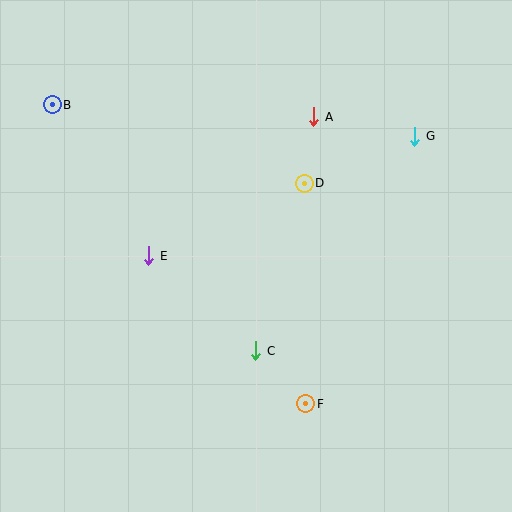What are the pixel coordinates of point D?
Point D is at (304, 183).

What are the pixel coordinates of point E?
Point E is at (149, 256).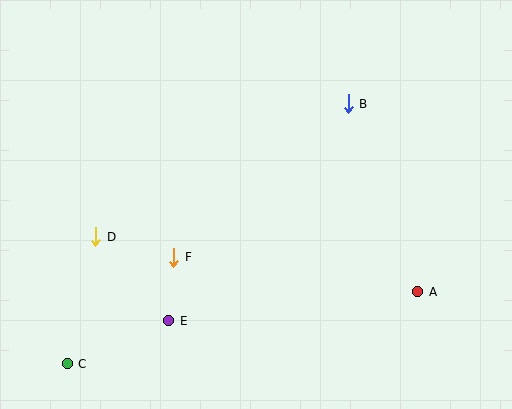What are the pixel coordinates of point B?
Point B is at (348, 104).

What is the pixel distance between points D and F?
The distance between D and F is 81 pixels.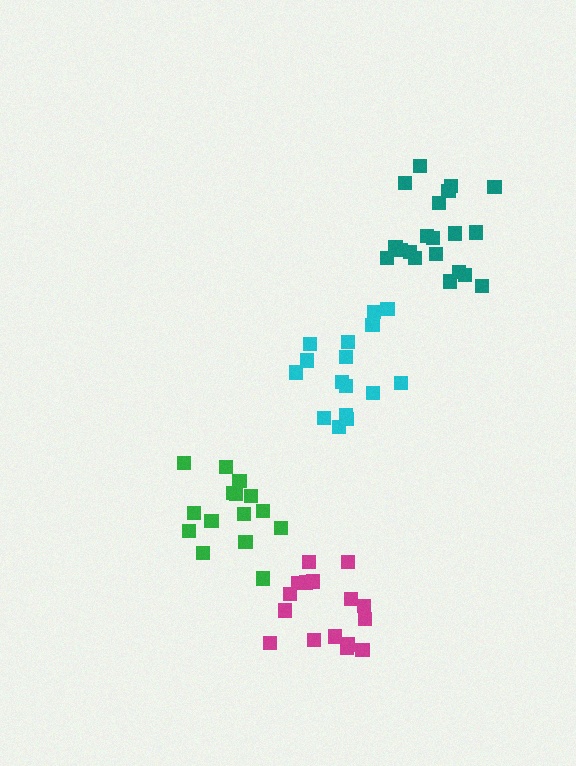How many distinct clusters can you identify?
There are 4 distinct clusters.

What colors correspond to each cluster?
The clusters are colored: teal, magenta, cyan, green.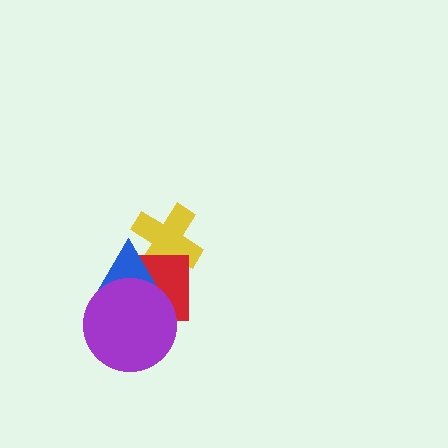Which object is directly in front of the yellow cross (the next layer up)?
The red square is directly in front of the yellow cross.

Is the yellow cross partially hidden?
Yes, it is partially covered by another shape.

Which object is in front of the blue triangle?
The purple circle is in front of the blue triangle.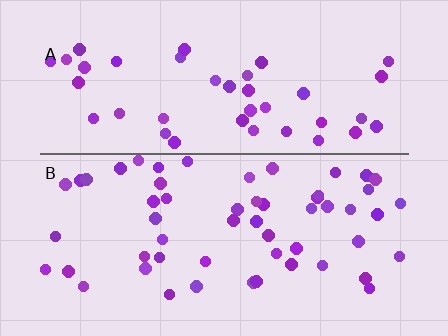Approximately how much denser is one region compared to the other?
Approximately 1.3× — region B over region A.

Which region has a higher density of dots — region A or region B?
B (the bottom).